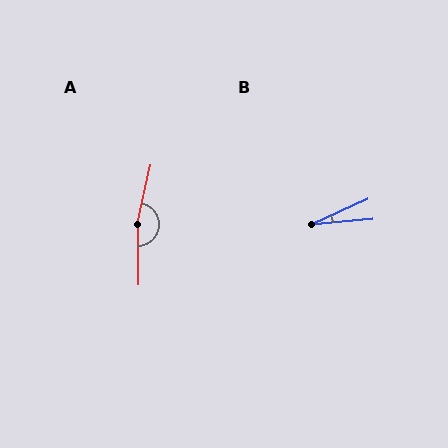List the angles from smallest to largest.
B (20°), A (167°).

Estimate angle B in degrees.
Approximately 20 degrees.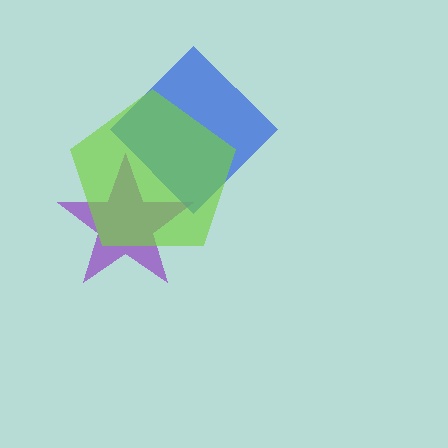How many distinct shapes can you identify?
There are 3 distinct shapes: a purple star, a blue diamond, a lime pentagon.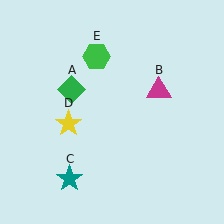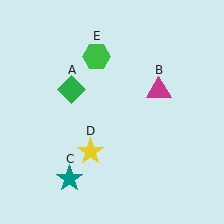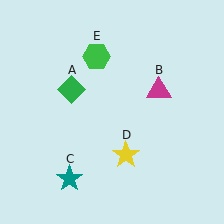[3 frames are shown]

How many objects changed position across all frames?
1 object changed position: yellow star (object D).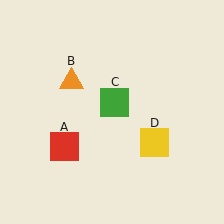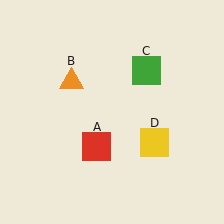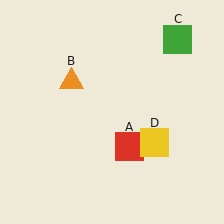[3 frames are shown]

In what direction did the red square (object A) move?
The red square (object A) moved right.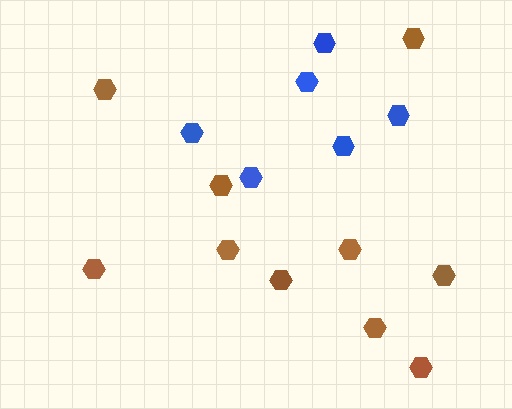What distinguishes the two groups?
There are 2 groups: one group of blue hexagons (6) and one group of brown hexagons (10).